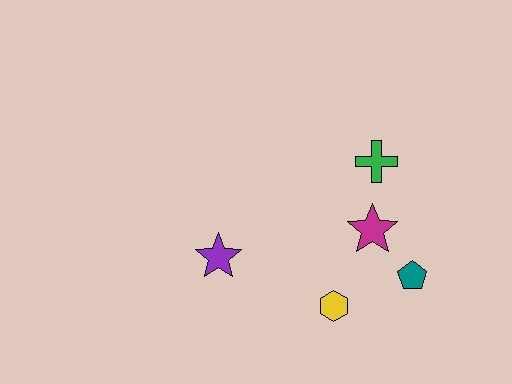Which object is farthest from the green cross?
The purple star is farthest from the green cross.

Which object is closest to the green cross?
The magenta star is closest to the green cross.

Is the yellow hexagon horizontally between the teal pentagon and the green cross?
No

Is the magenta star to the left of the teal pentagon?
Yes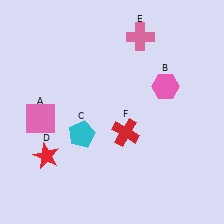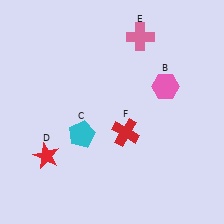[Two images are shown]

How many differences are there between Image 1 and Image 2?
There is 1 difference between the two images.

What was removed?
The pink square (A) was removed in Image 2.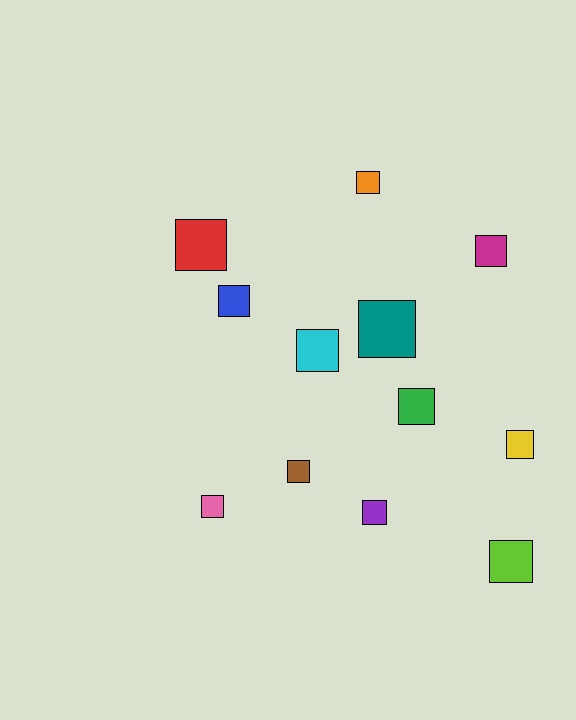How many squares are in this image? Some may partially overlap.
There are 12 squares.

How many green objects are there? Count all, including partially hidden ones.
There is 1 green object.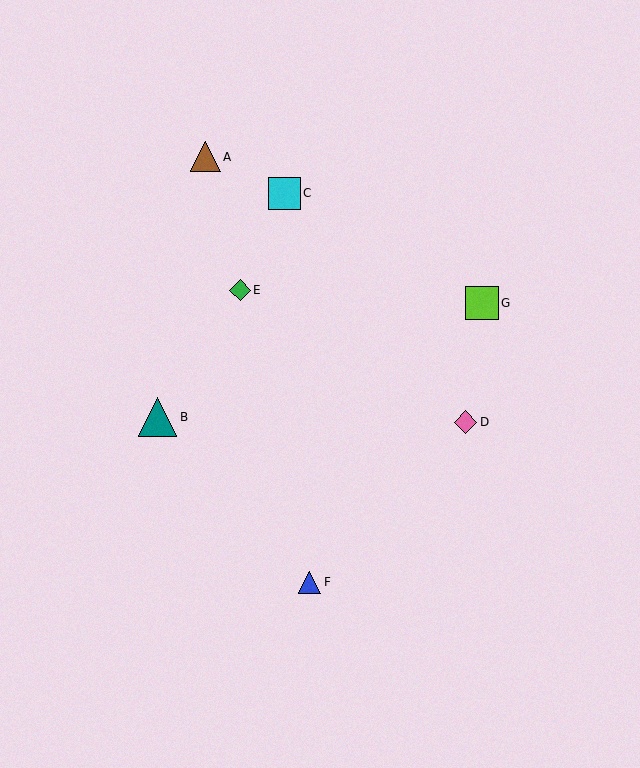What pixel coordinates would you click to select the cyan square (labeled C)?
Click at (284, 193) to select the cyan square C.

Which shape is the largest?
The teal triangle (labeled B) is the largest.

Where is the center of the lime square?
The center of the lime square is at (482, 303).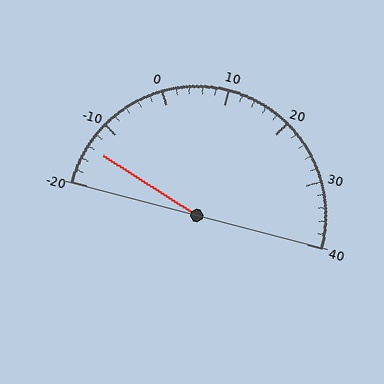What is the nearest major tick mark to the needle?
The nearest major tick mark is -10.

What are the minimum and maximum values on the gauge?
The gauge ranges from -20 to 40.